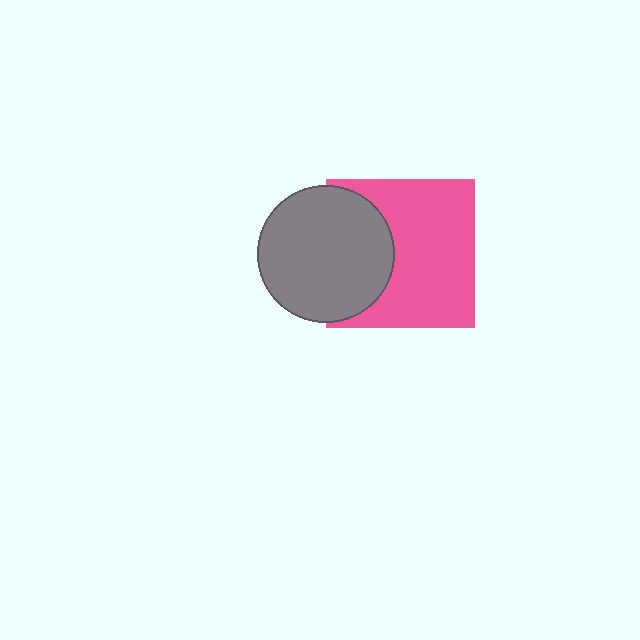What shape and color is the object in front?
The object in front is a gray circle.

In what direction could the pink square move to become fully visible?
The pink square could move right. That would shift it out from behind the gray circle entirely.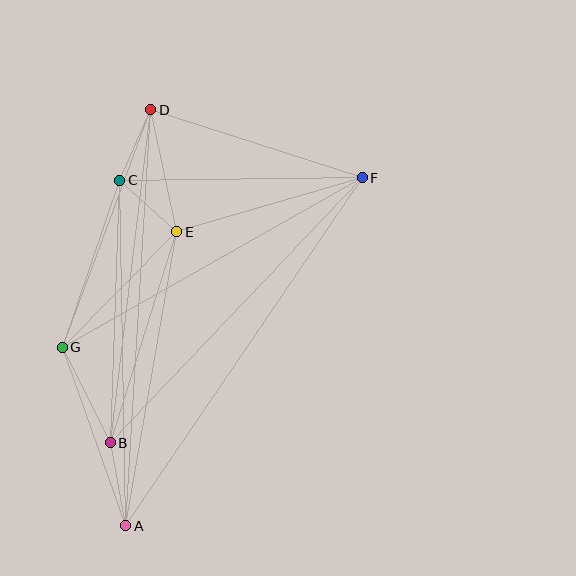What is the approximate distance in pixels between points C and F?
The distance between C and F is approximately 242 pixels.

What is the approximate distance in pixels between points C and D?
The distance between C and D is approximately 77 pixels.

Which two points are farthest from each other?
Points A and F are farthest from each other.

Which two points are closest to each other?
Points C and E are closest to each other.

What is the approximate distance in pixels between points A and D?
The distance between A and D is approximately 417 pixels.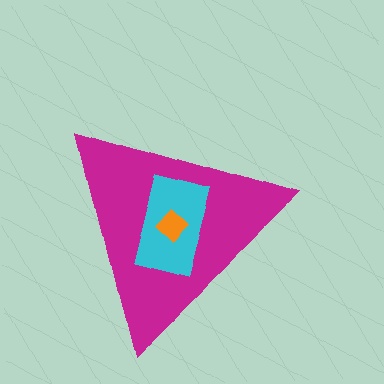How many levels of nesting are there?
3.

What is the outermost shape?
The magenta triangle.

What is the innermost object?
The orange diamond.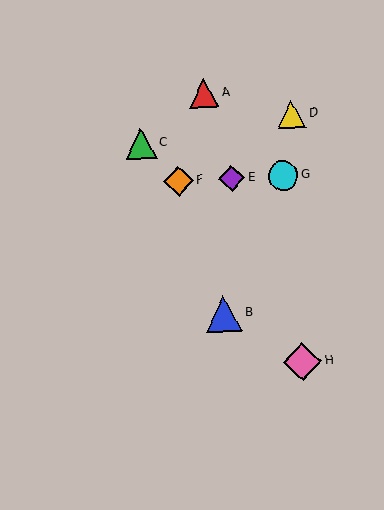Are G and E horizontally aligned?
Yes, both are at y≈175.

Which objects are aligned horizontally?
Objects E, F, G are aligned horizontally.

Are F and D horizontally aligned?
No, F is at y≈181 and D is at y≈114.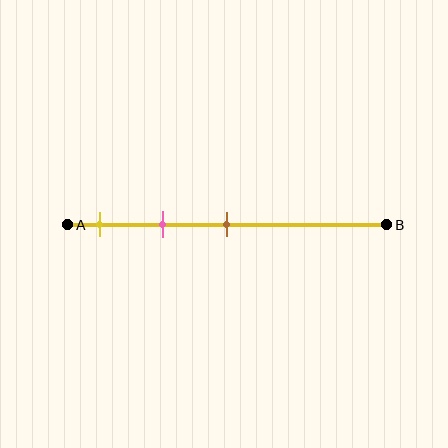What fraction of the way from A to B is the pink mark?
The pink mark is approximately 30% (0.3) of the way from A to B.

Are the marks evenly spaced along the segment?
Yes, the marks are approximately evenly spaced.